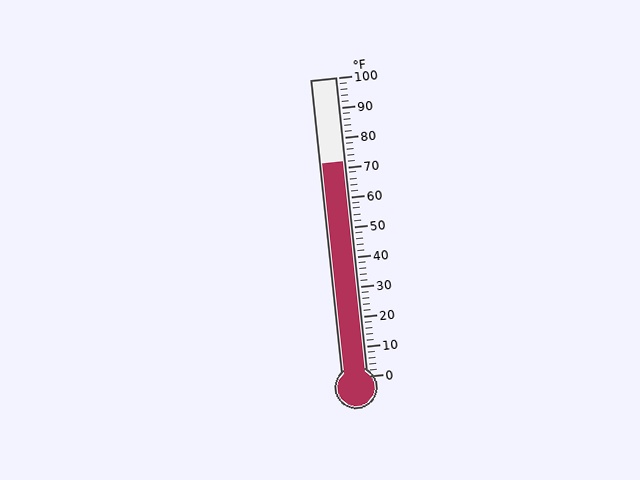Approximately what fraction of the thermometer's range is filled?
The thermometer is filled to approximately 70% of its range.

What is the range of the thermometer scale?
The thermometer scale ranges from 0°F to 100°F.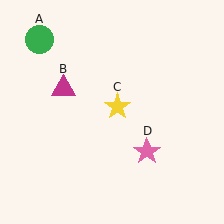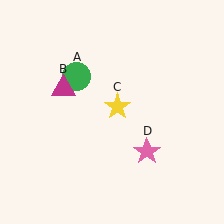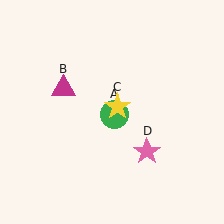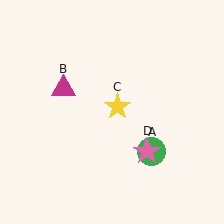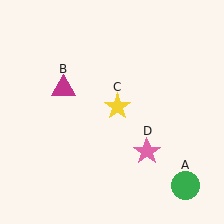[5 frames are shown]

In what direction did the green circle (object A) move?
The green circle (object A) moved down and to the right.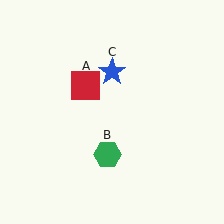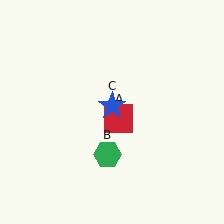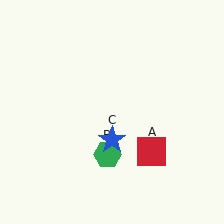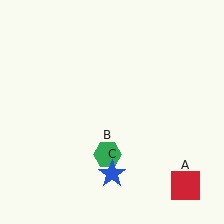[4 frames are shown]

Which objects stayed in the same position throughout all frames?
Green hexagon (object B) remained stationary.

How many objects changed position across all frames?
2 objects changed position: red square (object A), blue star (object C).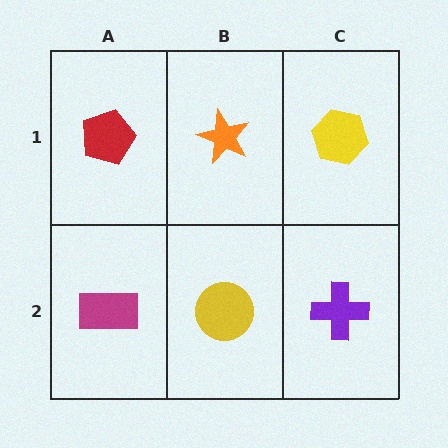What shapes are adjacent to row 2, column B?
An orange star (row 1, column B), a magenta rectangle (row 2, column A), a purple cross (row 2, column C).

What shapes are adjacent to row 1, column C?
A purple cross (row 2, column C), an orange star (row 1, column B).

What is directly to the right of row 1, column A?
An orange star.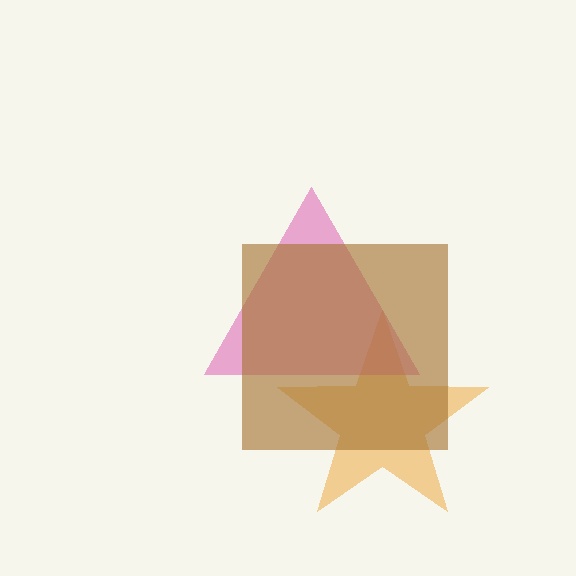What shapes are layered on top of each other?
The layered shapes are: an orange star, a pink triangle, a brown square.